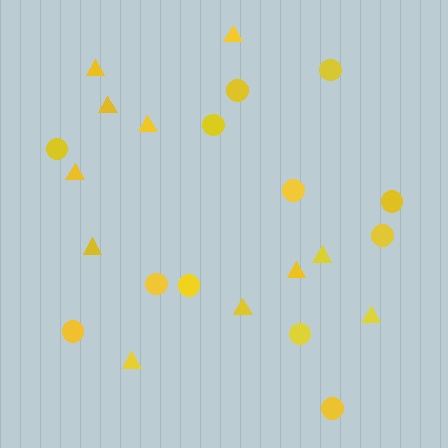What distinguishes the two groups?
There are 2 groups: one group of triangles (11) and one group of circles (12).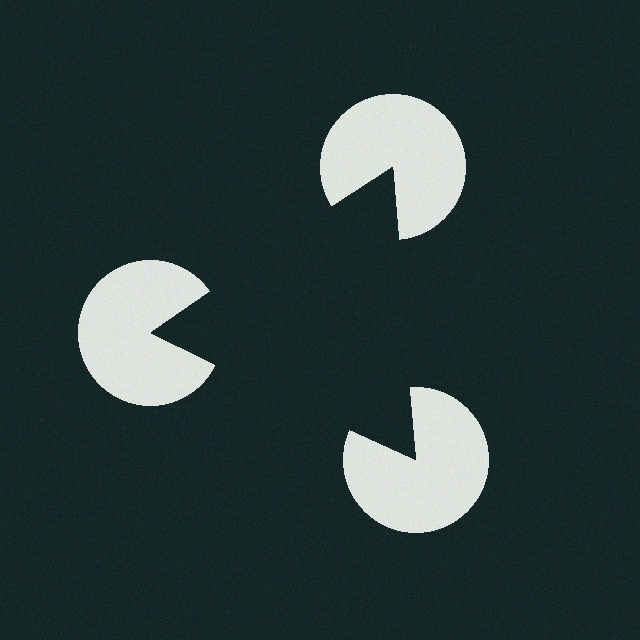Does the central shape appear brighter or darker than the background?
It typically appears slightly darker than the background, even though no actual brightness change is drawn.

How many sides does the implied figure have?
3 sides.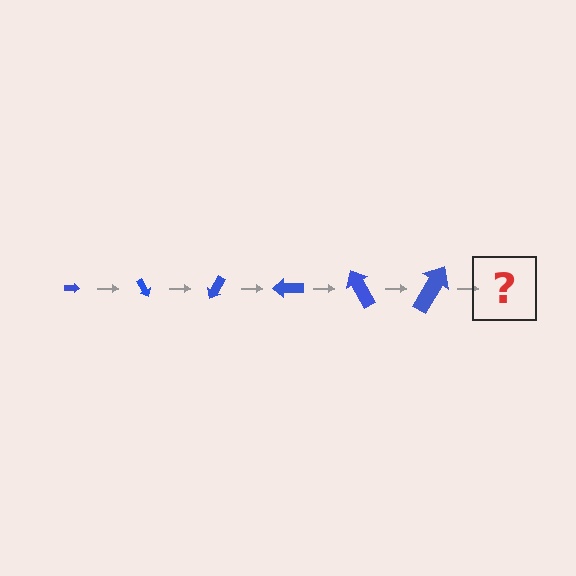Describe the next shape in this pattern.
It should be an arrow, larger than the previous one and rotated 360 degrees from the start.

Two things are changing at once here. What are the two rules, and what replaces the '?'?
The two rules are that the arrow grows larger each step and it rotates 60 degrees each step. The '?' should be an arrow, larger than the previous one and rotated 360 degrees from the start.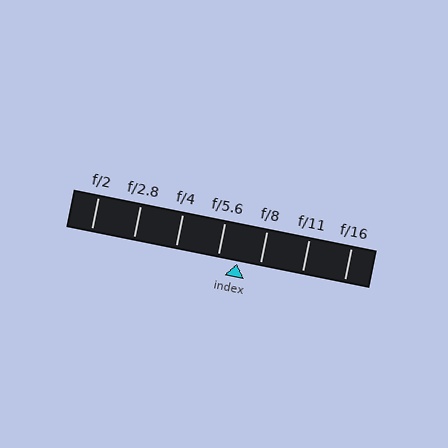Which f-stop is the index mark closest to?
The index mark is closest to f/5.6.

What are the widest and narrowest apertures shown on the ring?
The widest aperture shown is f/2 and the narrowest is f/16.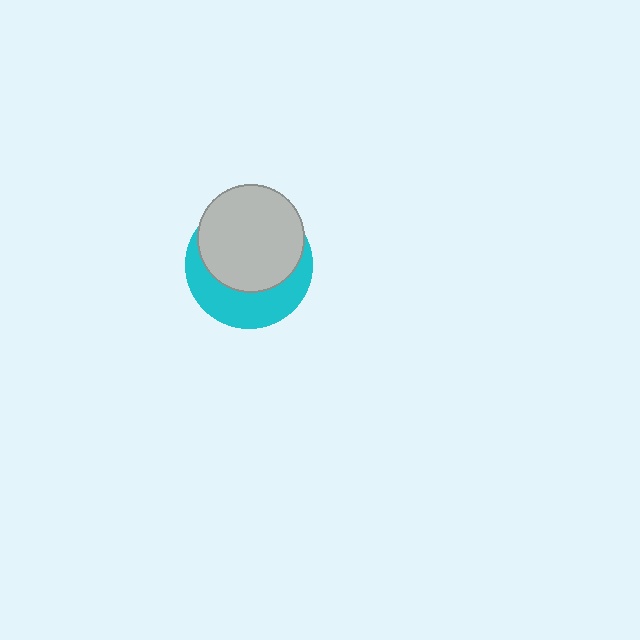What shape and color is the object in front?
The object in front is a light gray circle.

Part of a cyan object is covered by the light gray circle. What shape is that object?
It is a circle.